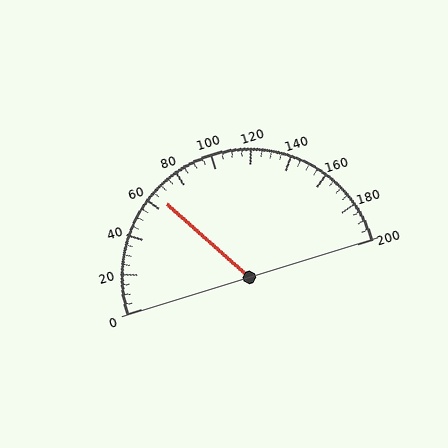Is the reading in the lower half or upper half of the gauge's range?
The reading is in the lower half of the range (0 to 200).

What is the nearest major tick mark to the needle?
The nearest major tick mark is 60.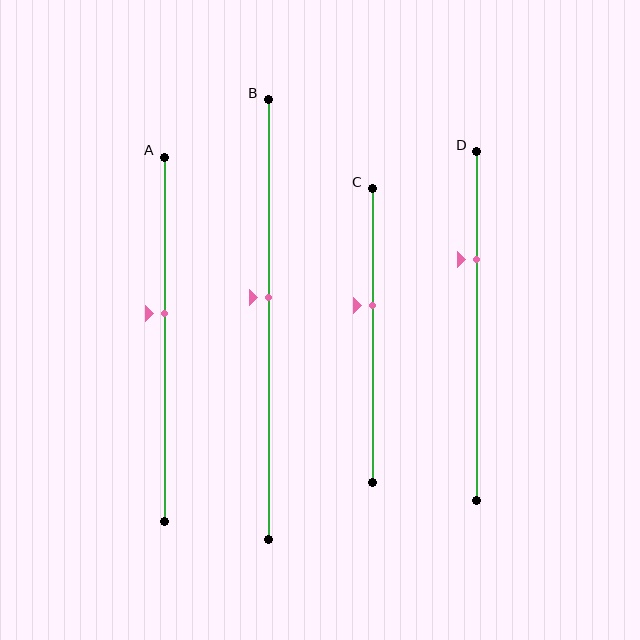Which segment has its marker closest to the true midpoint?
Segment B has its marker closest to the true midpoint.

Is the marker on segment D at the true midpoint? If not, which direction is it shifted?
No, the marker on segment D is shifted upward by about 19% of the segment length.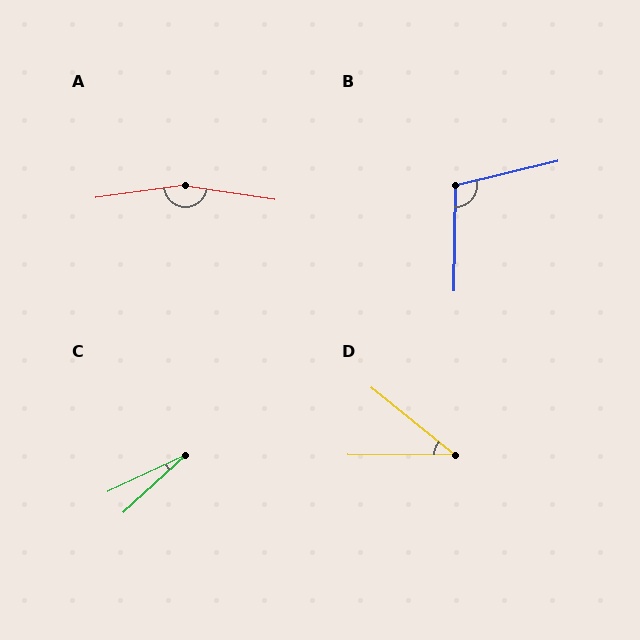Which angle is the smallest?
C, at approximately 17 degrees.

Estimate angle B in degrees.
Approximately 104 degrees.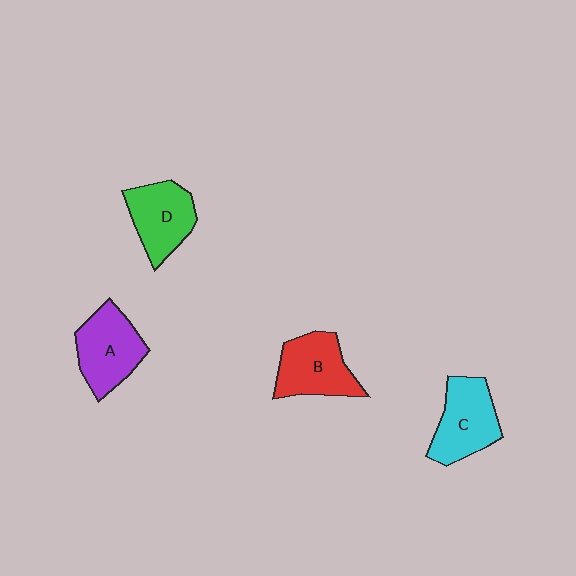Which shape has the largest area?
Shape A (purple).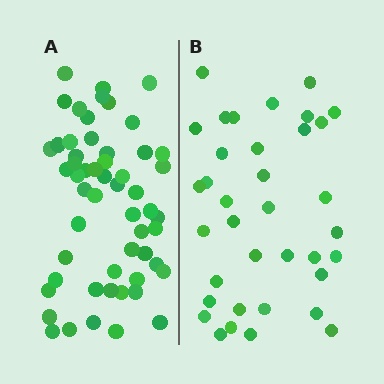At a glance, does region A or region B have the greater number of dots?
Region A (the left region) has more dots.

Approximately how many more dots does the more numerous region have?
Region A has approximately 20 more dots than region B.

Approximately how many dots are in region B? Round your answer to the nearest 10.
About 40 dots. (The exact count is 36, which rounds to 40.)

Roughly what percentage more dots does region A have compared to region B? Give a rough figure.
About 55% more.